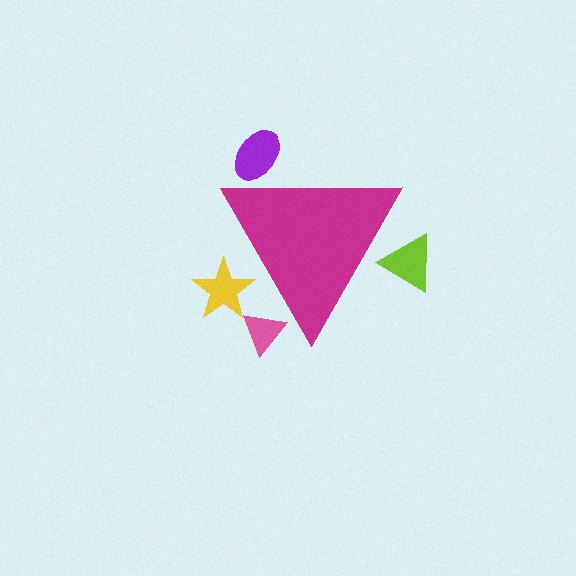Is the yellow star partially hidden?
Yes, the yellow star is partially hidden behind the magenta triangle.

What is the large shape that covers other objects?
A magenta triangle.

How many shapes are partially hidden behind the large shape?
4 shapes are partially hidden.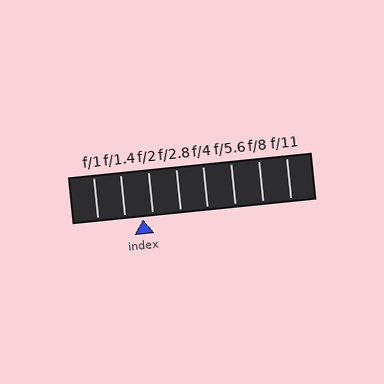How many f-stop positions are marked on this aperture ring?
There are 8 f-stop positions marked.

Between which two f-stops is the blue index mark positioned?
The index mark is between f/1.4 and f/2.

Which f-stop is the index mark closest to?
The index mark is closest to f/2.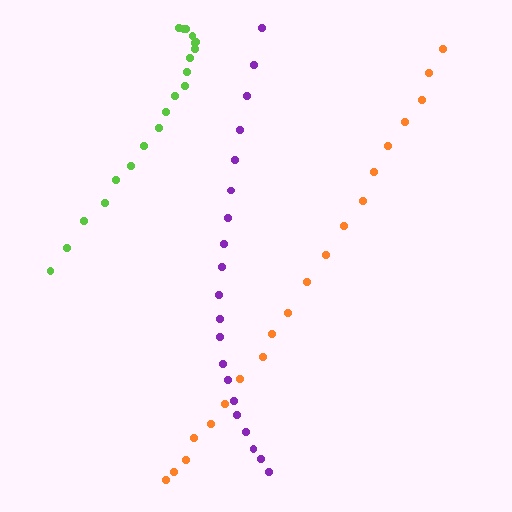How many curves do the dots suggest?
There are 3 distinct paths.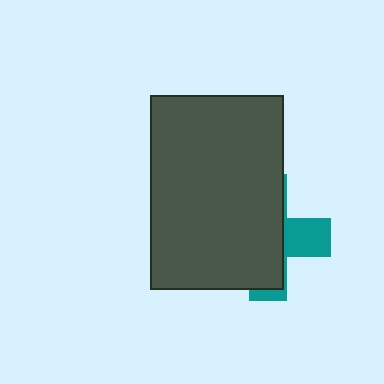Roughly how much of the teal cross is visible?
A small part of it is visible (roughly 32%).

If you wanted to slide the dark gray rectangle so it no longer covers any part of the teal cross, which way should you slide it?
Slide it left — that is the most direct way to separate the two shapes.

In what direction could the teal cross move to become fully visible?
The teal cross could move right. That would shift it out from behind the dark gray rectangle entirely.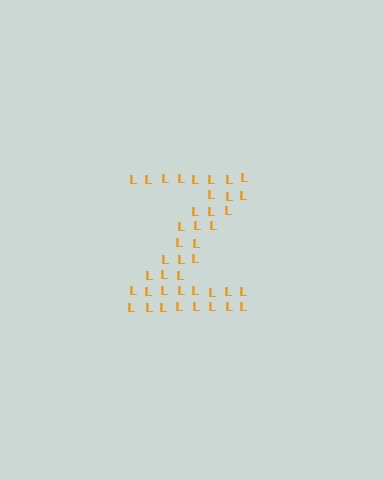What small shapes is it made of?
It is made of small letter L's.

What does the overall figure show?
The overall figure shows the letter Z.